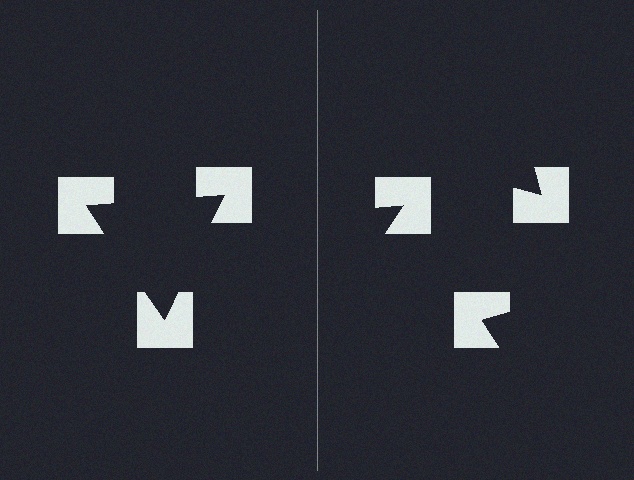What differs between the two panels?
The notched squares are positioned identically on both sides; only the wedge orientations differ. On the left they align to a triangle; on the right they are misaligned.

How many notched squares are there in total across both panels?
6 — 3 on each side.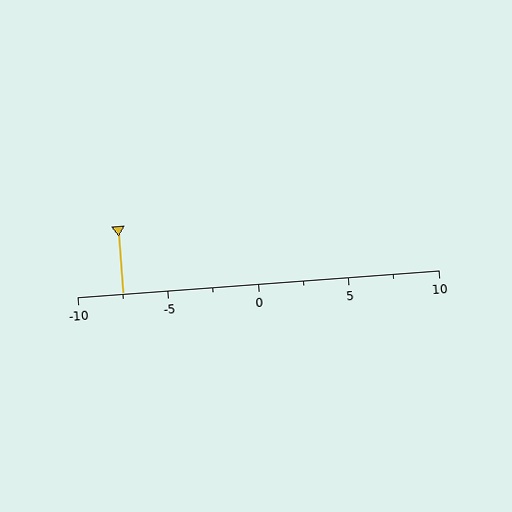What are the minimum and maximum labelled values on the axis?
The axis runs from -10 to 10.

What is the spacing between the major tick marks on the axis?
The major ticks are spaced 5 apart.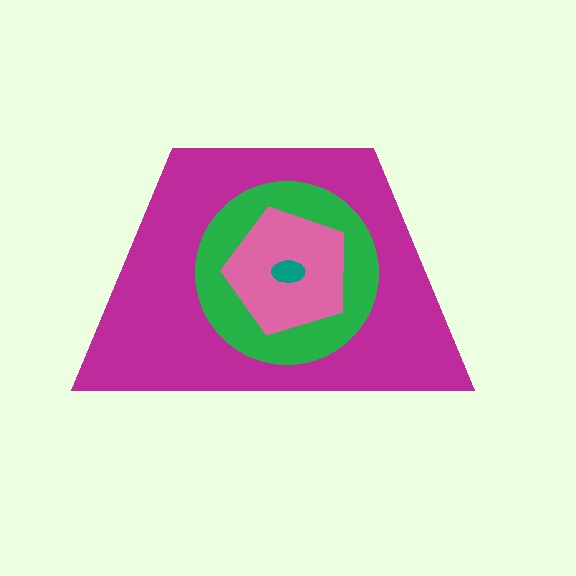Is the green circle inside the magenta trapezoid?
Yes.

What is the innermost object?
The teal ellipse.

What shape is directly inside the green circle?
The pink pentagon.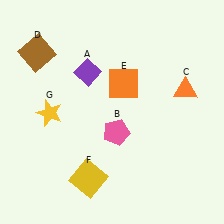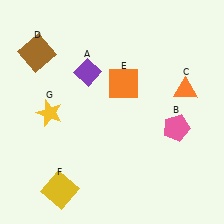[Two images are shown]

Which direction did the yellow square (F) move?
The yellow square (F) moved left.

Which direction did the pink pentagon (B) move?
The pink pentagon (B) moved right.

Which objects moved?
The objects that moved are: the pink pentagon (B), the yellow square (F).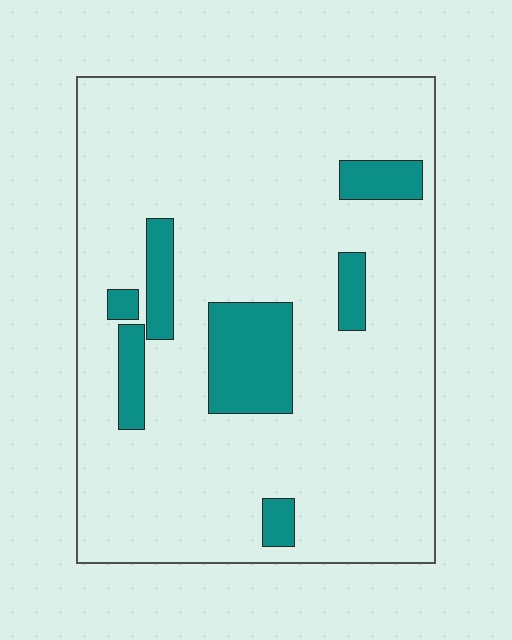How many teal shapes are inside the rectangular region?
7.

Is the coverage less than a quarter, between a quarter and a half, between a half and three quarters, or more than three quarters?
Less than a quarter.